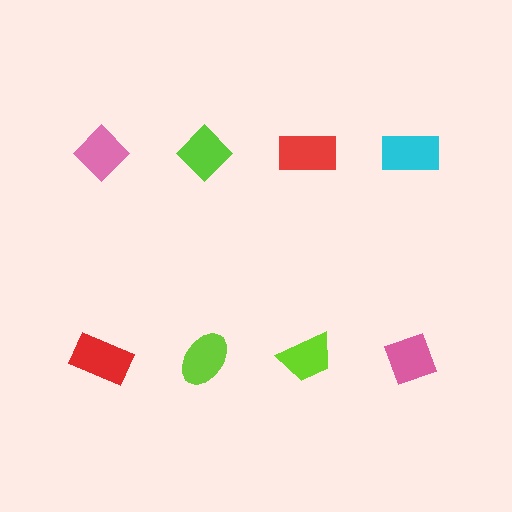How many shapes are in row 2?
4 shapes.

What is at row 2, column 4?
A pink diamond.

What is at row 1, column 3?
A red rectangle.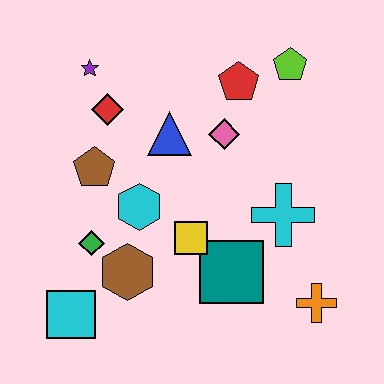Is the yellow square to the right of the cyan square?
Yes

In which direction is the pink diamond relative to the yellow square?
The pink diamond is above the yellow square.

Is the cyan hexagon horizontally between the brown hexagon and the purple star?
No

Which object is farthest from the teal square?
The purple star is farthest from the teal square.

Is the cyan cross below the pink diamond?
Yes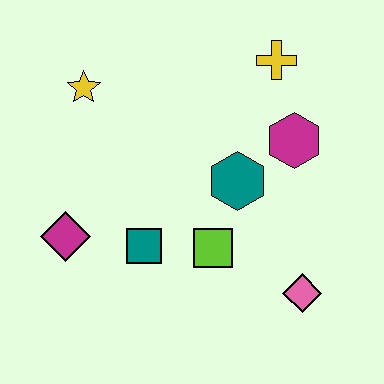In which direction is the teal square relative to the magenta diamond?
The teal square is to the right of the magenta diamond.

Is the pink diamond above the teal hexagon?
No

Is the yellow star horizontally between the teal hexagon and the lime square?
No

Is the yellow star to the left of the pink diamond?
Yes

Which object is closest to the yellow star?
The magenta diamond is closest to the yellow star.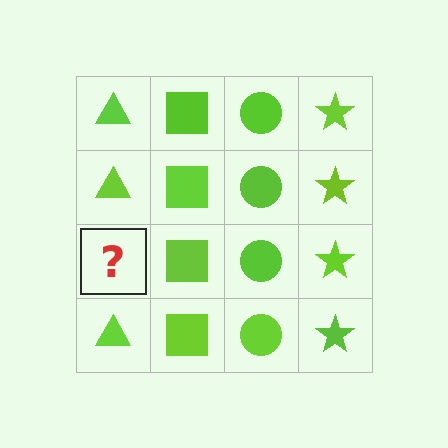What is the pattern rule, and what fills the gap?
The rule is that each column has a consistent shape. The gap should be filled with a lime triangle.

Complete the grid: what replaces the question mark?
The question mark should be replaced with a lime triangle.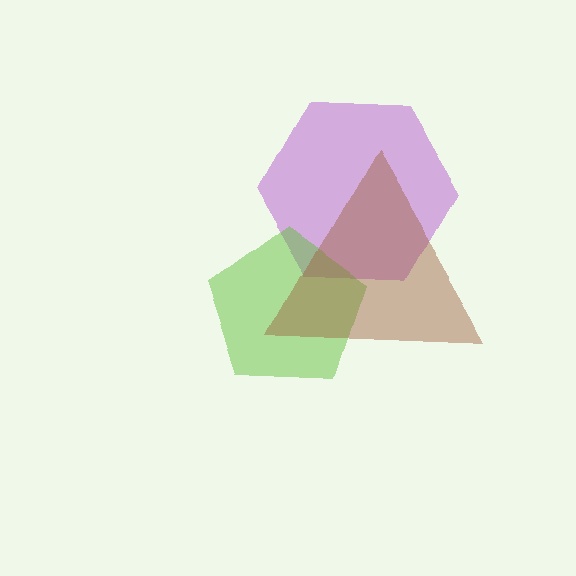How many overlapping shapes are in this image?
There are 3 overlapping shapes in the image.